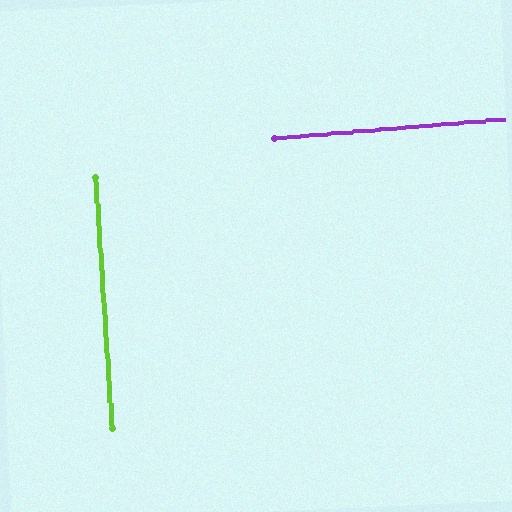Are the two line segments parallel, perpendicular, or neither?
Perpendicular — they meet at approximately 89°.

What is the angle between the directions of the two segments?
Approximately 89 degrees.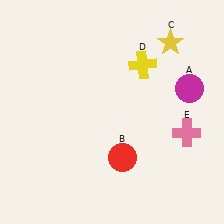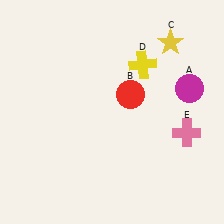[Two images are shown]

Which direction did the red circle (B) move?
The red circle (B) moved up.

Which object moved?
The red circle (B) moved up.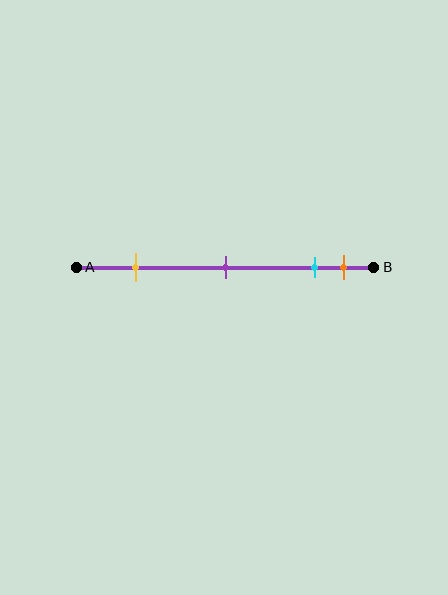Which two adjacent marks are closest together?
The cyan and orange marks are the closest adjacent pair.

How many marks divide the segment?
There are 4 marks dividing the segment.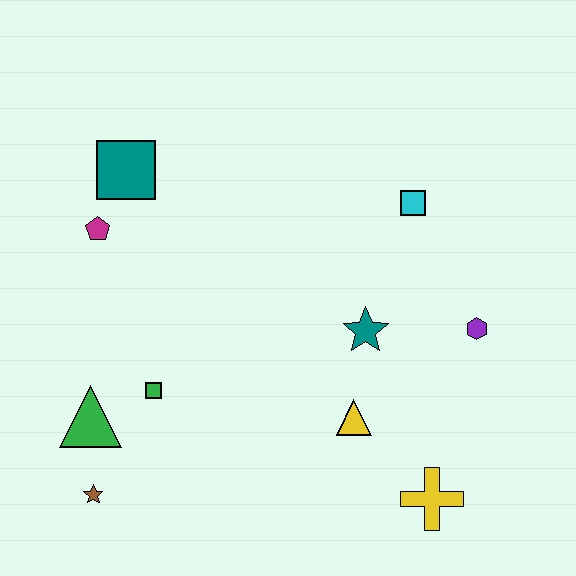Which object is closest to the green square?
The green triangle is closest to the green square.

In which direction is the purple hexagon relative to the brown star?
The purple hexagon is to the right of the brown star.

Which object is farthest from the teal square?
The yellow cross is farthest from the teal square.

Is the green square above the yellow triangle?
Yes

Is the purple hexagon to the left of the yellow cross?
No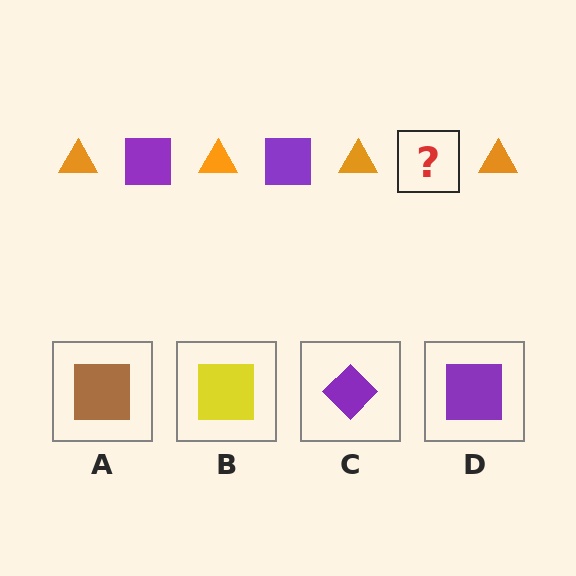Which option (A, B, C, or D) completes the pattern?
D.